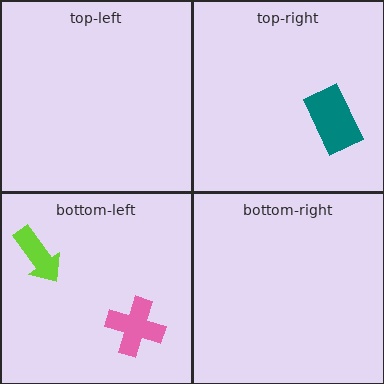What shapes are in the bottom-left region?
The pink cross, the lime arrow.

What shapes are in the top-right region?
The teal rectangle.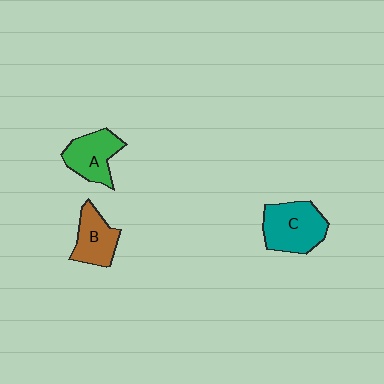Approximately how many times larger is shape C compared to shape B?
Approximately 1.4 times.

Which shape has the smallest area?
Shape B (brown).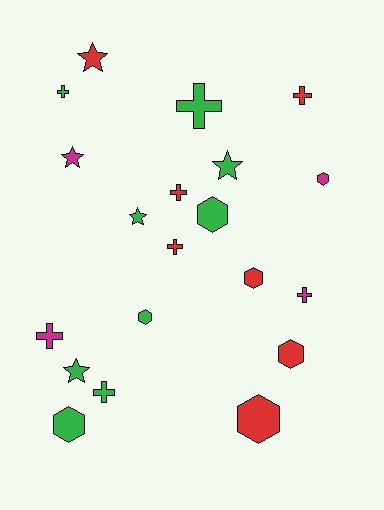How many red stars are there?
There is 1 red star.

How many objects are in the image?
There are 20 objects.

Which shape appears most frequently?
Cross, with 8 objects.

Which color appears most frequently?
Green, with 9 objects.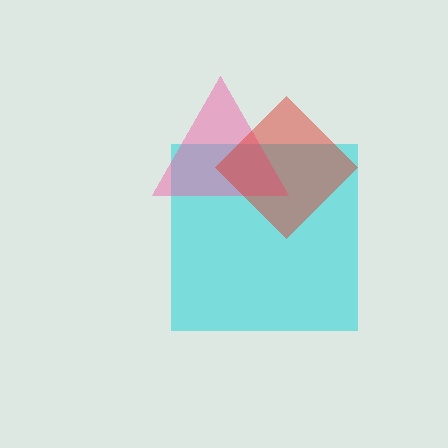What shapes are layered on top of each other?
The layered shapes are: a cyan square, a pink triangle, a red diamond.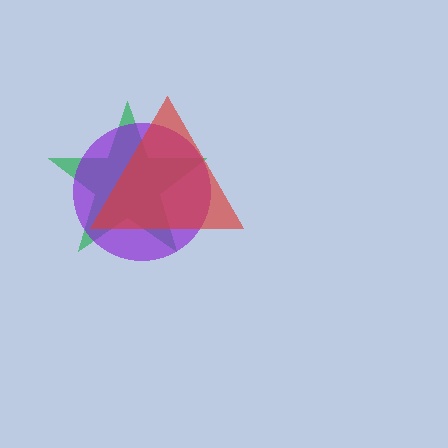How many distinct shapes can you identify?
There are 3 distinct shapes: a green star, a purple circle, a red triangle.